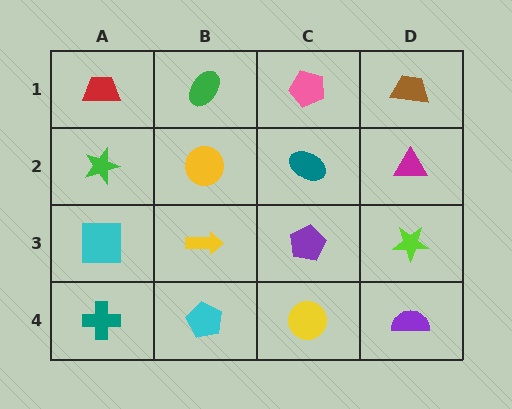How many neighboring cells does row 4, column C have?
3.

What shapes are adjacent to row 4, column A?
A cyan square (row 3, column A), a cyan pentagon (row 4, column B).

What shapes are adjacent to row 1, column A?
A green star (row 2, column A), a green ellipse (row 1, column B).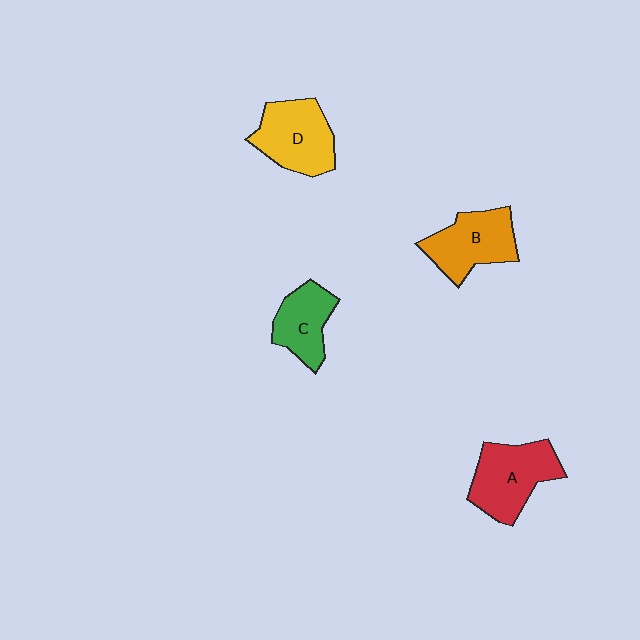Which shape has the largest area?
Shape A (red).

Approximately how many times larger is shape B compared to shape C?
Approximately 1.3 times.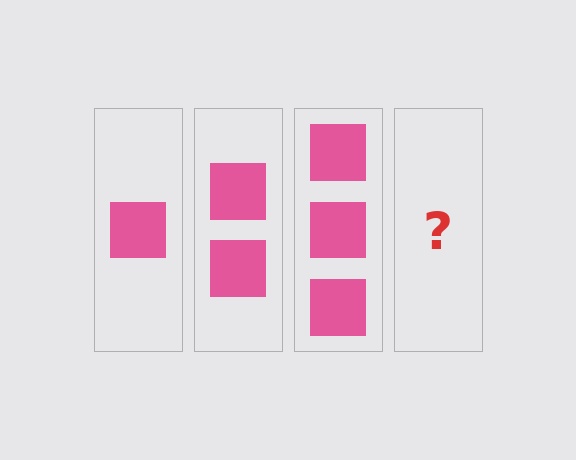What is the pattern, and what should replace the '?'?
The pattern is that each step adds one more square. The '?' should be 4 squares.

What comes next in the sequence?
The next element should be 4 squares.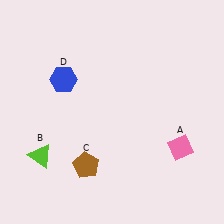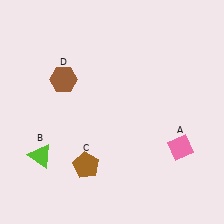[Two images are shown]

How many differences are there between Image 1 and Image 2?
There is 1 difference between the two images.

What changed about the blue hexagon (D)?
In Image 1, D is blue. In Image 2, it changed to brown.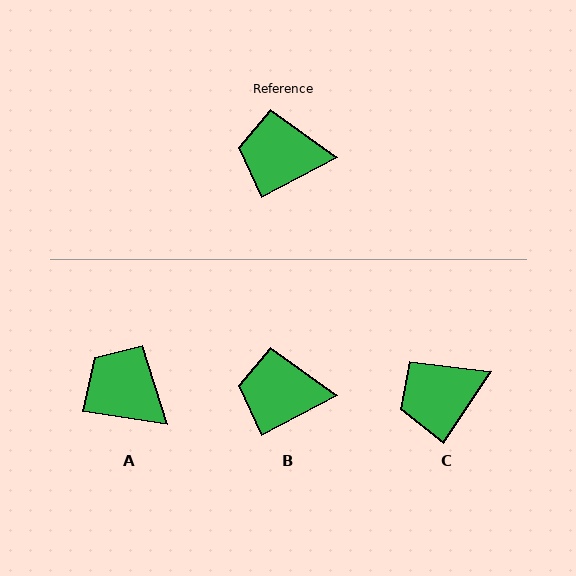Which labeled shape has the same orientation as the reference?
B.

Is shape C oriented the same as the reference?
No, it is off by about 29 degrees.